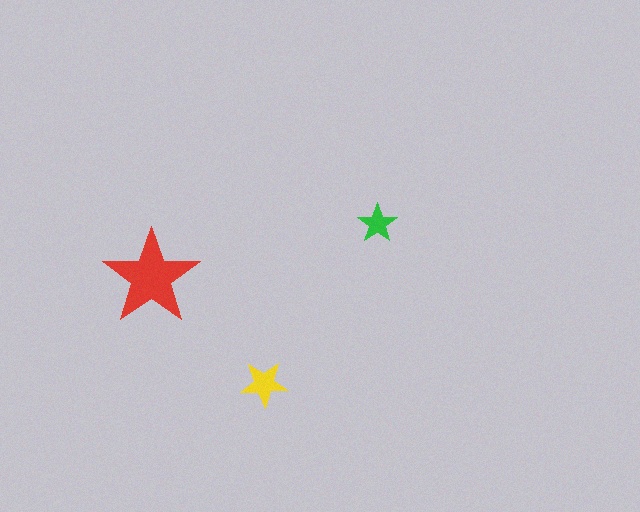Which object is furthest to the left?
The red star is leftmost.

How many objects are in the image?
There are 3 objects in the image.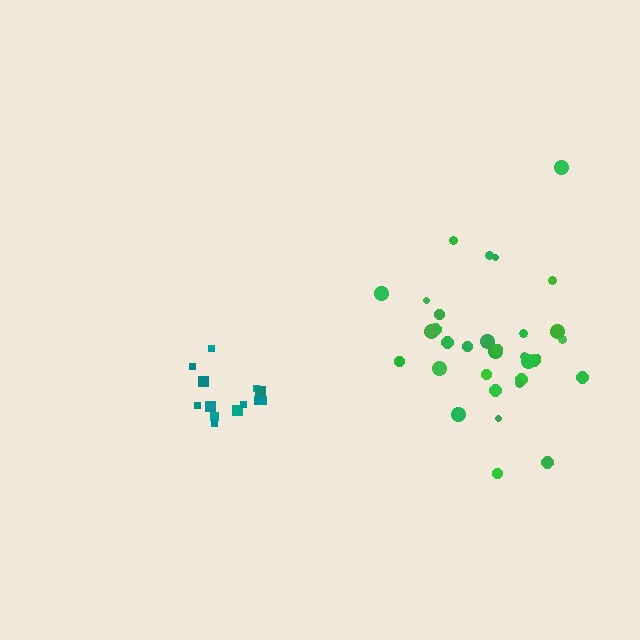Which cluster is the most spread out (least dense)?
Green.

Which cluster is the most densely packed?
Teal.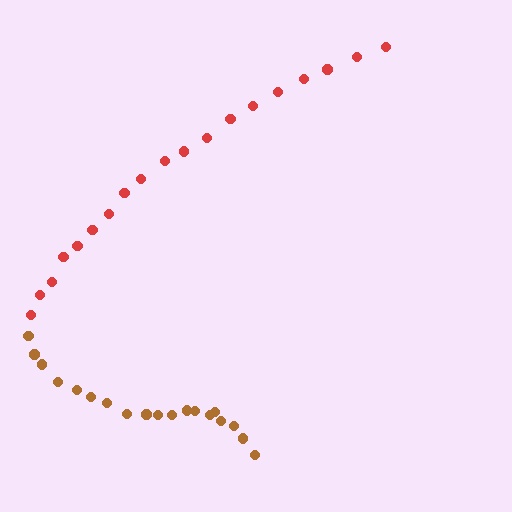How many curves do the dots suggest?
There are 2 distinct paths.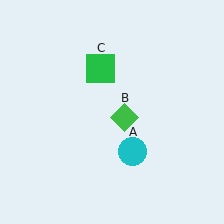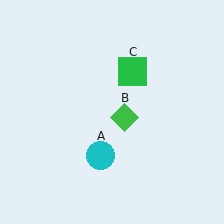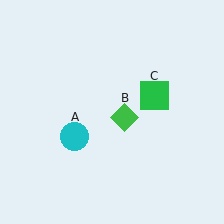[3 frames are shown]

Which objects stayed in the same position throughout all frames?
Green diamond (object B) remained stationary.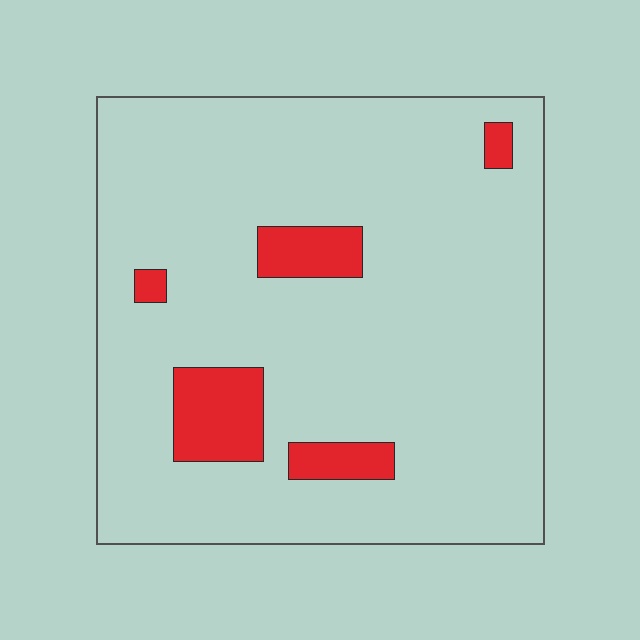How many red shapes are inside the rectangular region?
5.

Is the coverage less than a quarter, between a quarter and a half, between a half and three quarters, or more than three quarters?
Less than a quarter.